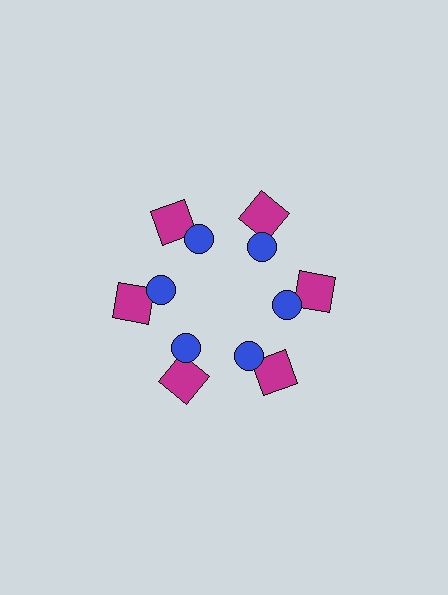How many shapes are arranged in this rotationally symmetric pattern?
There are 12 shapes, arranged in 6 groups of 2.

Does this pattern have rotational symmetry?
Yes, this pattern has 6-fold rotational symmetry. It looks the same after rotating 60 degrees around the center.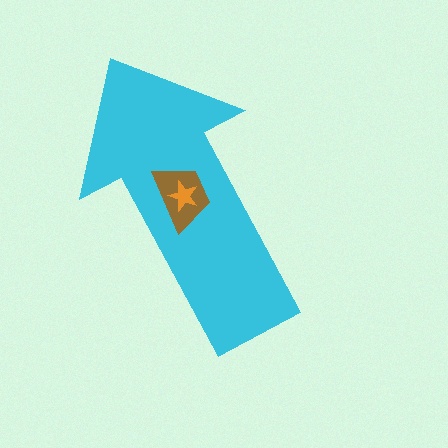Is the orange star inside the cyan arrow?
Yes.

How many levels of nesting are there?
3.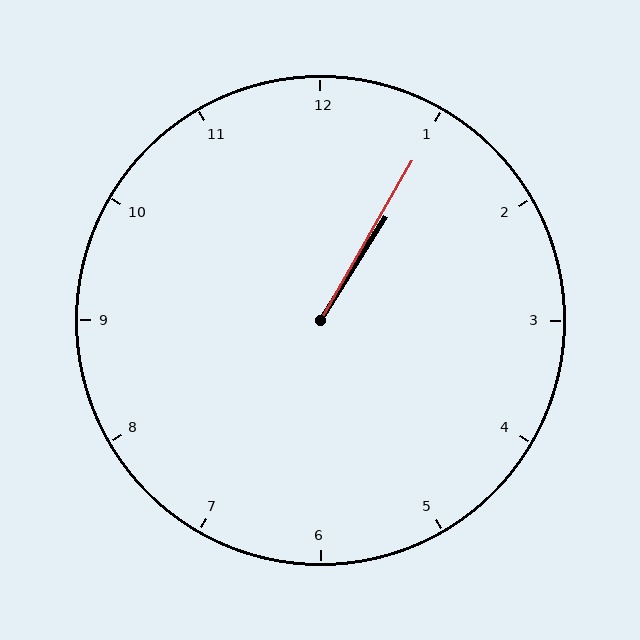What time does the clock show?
1:05.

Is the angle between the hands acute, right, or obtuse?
It is acute.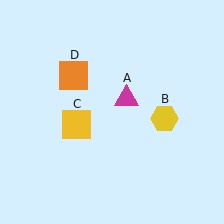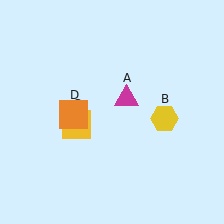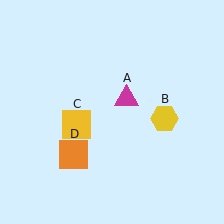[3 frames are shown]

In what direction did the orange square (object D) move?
The orange square (object D) moved down.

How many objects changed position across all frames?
1 object changed position: orange square (object D).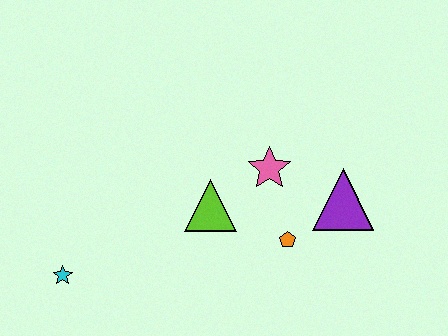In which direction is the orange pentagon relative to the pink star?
The orange pentagon is below the pink star.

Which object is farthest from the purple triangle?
The cyan star is farthest from the purple triangle.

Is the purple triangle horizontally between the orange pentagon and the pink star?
No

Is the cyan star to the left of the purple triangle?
Yes